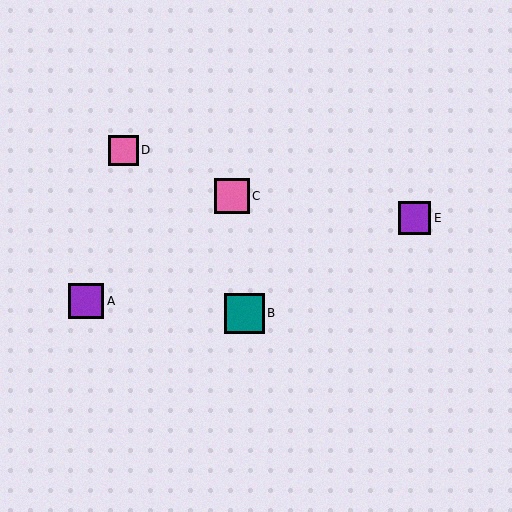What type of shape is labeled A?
Shape A is a purple square.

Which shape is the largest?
The teal square (labeled B) is the largest.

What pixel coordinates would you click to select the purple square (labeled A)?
Click at (86, 301) to select the purple square A.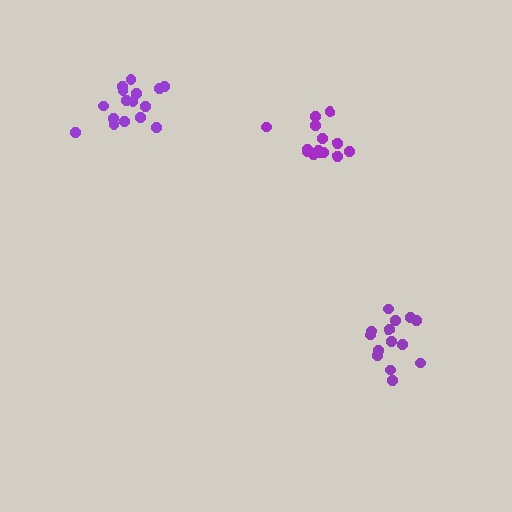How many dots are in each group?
Group 1: 14 dots, Group 2: 16 dots, Group 3: 14 dots (44 total).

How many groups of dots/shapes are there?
There are 3 groups.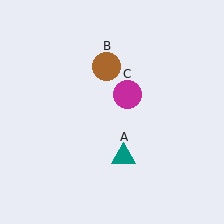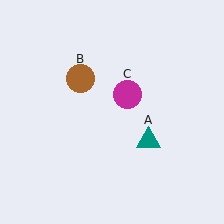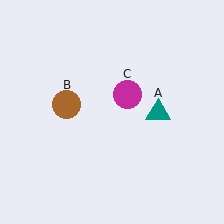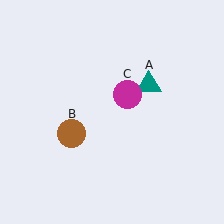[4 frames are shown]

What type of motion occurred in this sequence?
The teal triangle (object A), brown circle (object B) rotated counterclockwise around the center of the scene.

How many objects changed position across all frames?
2 objects changed position: teal triangle (object A), brown circle (object B).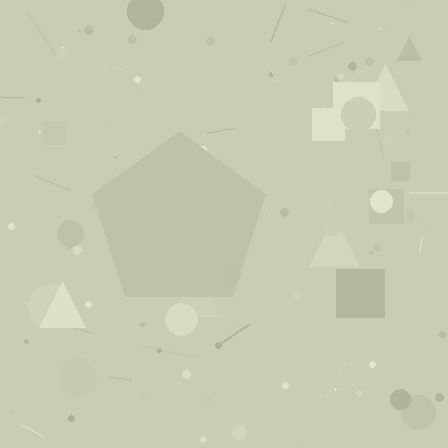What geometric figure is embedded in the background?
A pentagon is embedded in the background.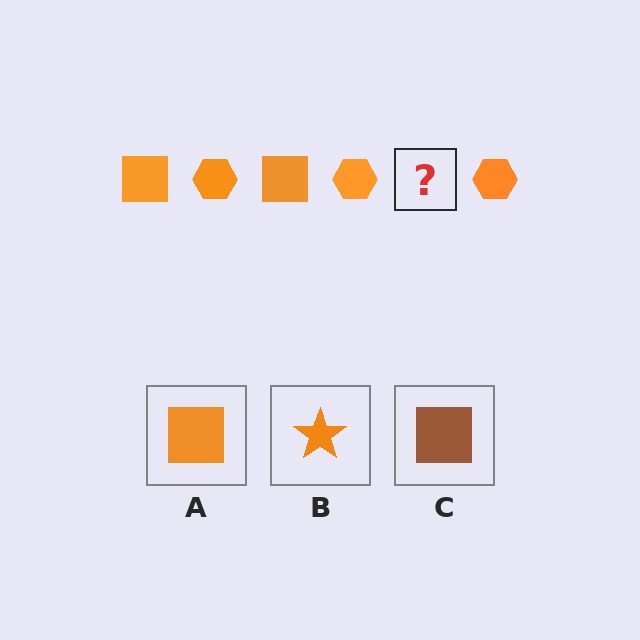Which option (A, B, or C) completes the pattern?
A.